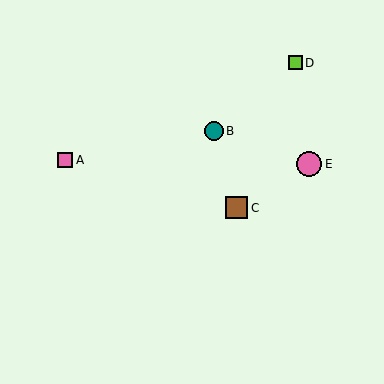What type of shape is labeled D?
Shape D is a lime square.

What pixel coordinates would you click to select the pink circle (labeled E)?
Click at (309, 164) to select the pink circle E.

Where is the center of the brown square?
The center of the brown square is at (237, 208).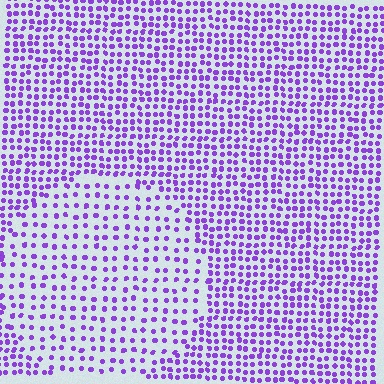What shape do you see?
I see a circle.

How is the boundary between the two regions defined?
The boundary is defined by a change in element density (approximately 1.9x ratio). All elements are the same color, size, and shape.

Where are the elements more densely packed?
The elements are more densely packed outside the circle boundary.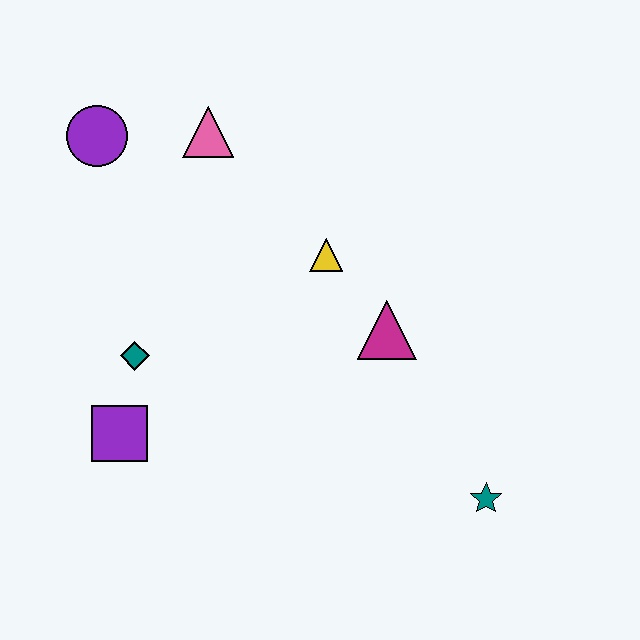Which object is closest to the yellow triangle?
The magenta triangle is closest to the yellow triangle.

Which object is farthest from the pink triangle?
The teal star is farthest from the pink triangle.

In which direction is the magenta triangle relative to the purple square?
The magenta triangle is to the right of the purple square.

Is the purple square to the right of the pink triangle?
No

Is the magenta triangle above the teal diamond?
Yes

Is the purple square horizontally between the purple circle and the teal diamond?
Yes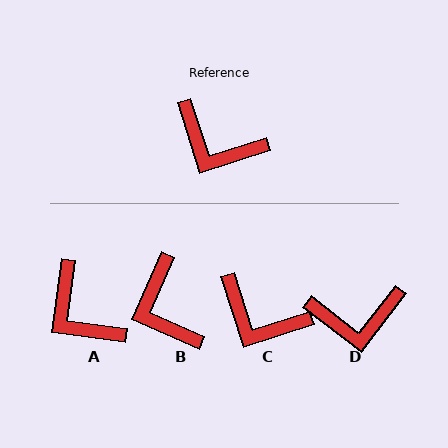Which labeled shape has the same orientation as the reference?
C.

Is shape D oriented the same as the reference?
No, it is off by about 35 degrees.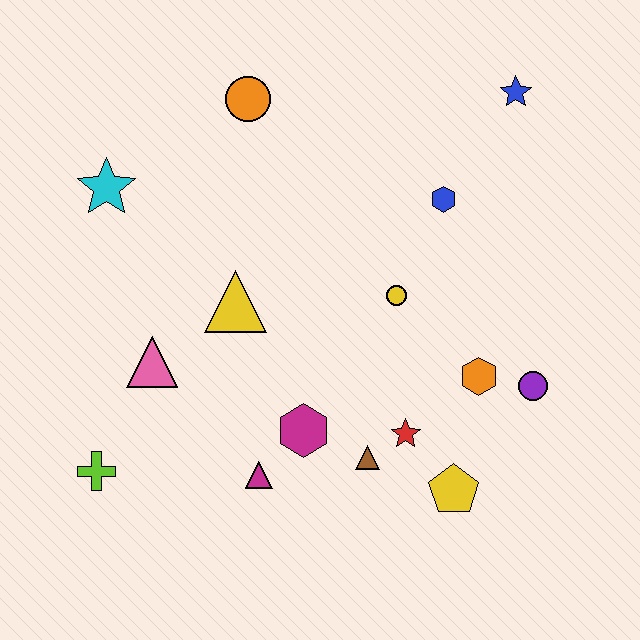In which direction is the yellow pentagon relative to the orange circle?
The yellow pentagon is below the orange circle.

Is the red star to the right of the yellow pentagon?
No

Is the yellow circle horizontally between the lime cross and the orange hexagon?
Yes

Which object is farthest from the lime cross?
The blue star is farthest from the lime cross.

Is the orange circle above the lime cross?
Yes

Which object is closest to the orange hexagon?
The purple circle is closest to the orange hexagon.